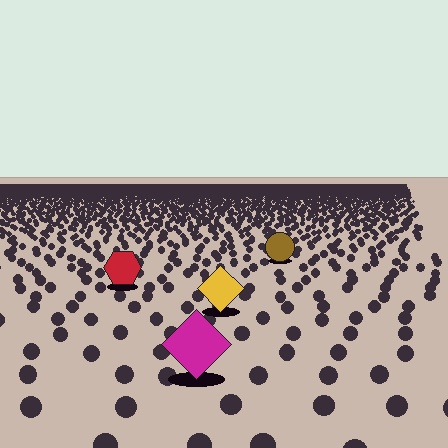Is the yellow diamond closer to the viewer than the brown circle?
Yes. The yellow diamond is closer — you can tell from the texture gradient: the ground texture is coarser near it.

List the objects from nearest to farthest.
From nearest to farthest: the magenta diamond, the yellow diamond, the red hexagon, the brown circle.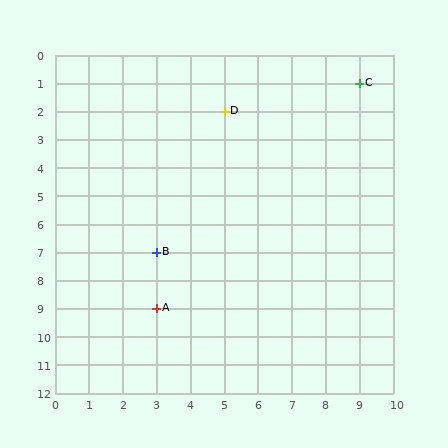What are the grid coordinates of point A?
Point A is at grid coordinates (3, 9).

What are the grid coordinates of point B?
Point B is at grid coordinates (3, 7).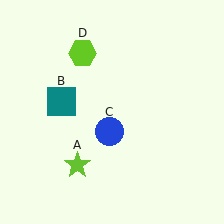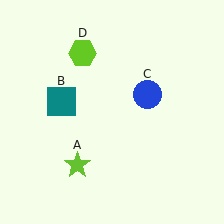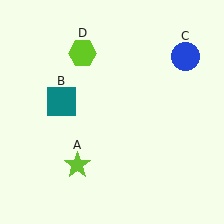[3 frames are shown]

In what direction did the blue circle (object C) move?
The blue circle (object C) moved up and to the right.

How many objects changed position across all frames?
1 object changed position: blue circle (object C).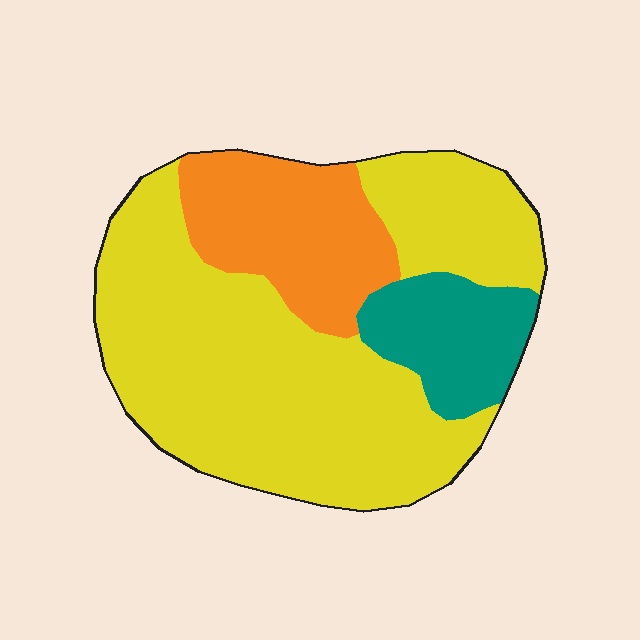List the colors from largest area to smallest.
From largest to smallest: yellow, orange, teal.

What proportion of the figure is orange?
Orange takes up about one fifth (1/5) of the figure.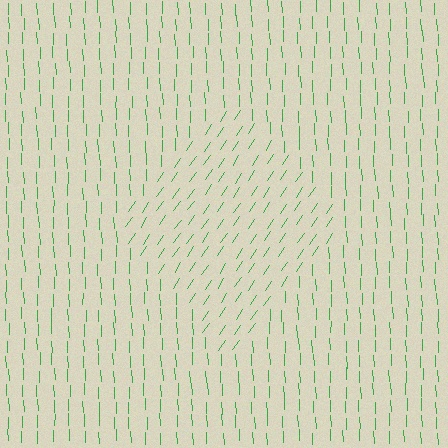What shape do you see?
I see a diamond.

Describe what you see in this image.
The image is filled with small green line segments. A diamond region in the image has lines oriented differently from the surrounding lines, creating a visible texture boundary.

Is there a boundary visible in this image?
Yes, there is a texture boundary formed by a change in line orientation.